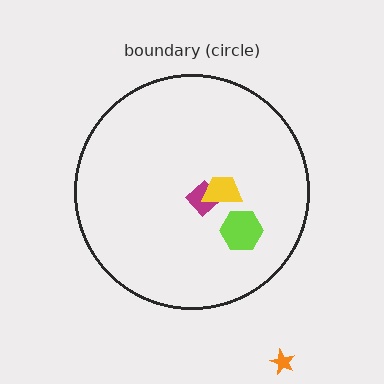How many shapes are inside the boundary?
3 inside, 1 outside.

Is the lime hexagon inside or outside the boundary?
Inside.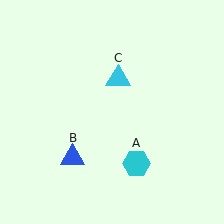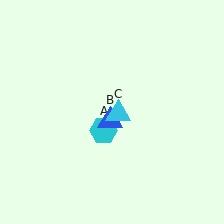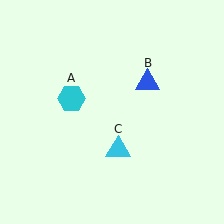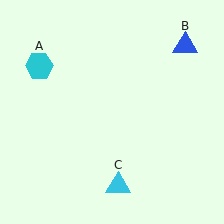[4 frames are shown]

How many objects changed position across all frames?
3 objects changed position: cyan hexagon (object A), blue triangle (object B), cyan triangle (object C).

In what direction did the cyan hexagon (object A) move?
The cyan hexagon (object A) moved up and to the left.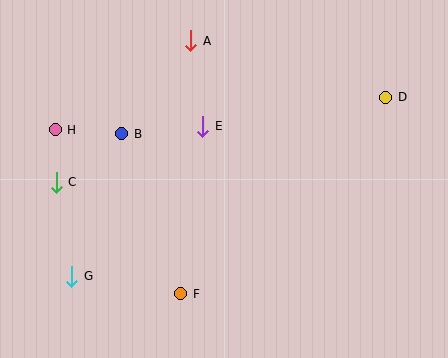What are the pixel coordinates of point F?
Point F is at (181, 294).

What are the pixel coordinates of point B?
Point B is at (122, 134).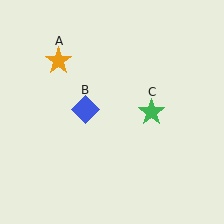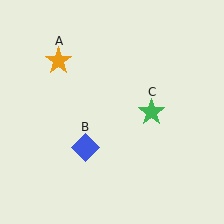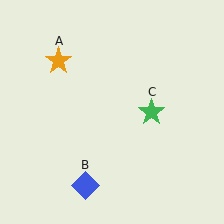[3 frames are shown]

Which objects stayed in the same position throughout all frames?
Orange star (object A) and green star (object C) remained stationary.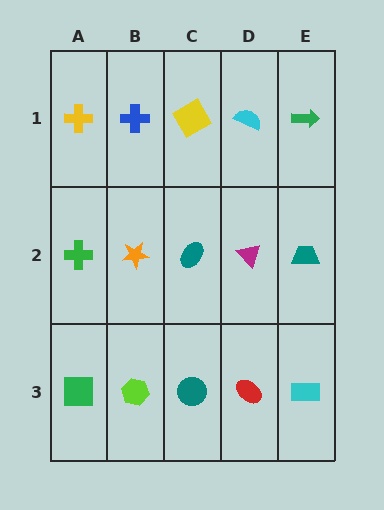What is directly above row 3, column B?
An orange star.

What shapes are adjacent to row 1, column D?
A magenta triangle (row 2, column D), a yellow square (row 1, column C), a green arrow (row 1, column E).